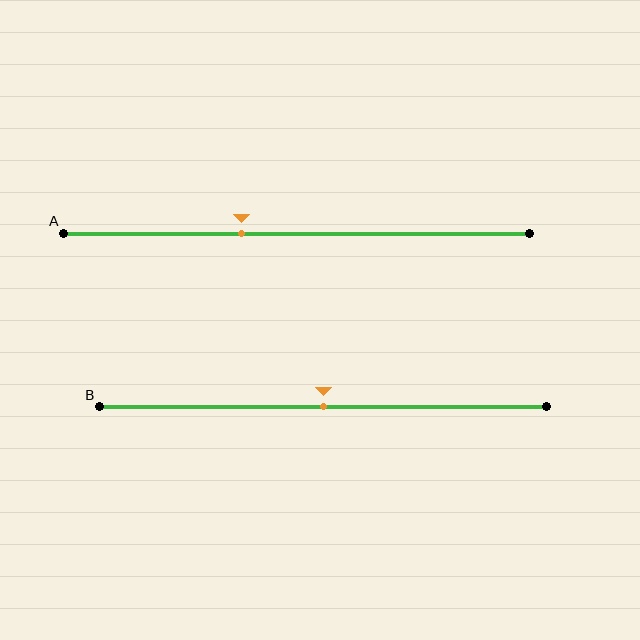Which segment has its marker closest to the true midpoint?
Segment B has its marker closest to the true midpoint.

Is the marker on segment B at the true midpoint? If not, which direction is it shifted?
Yes, the marker on segment B is at the true midpoint.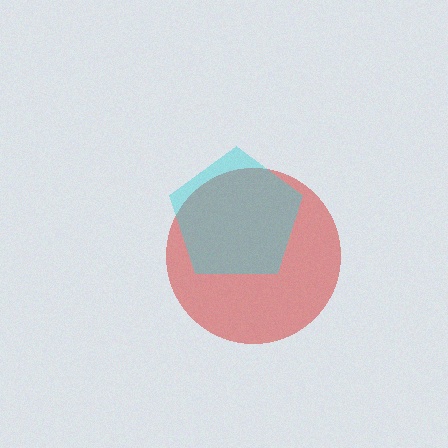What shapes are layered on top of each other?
The layered shapes are: a red circle, a cyan pentagon.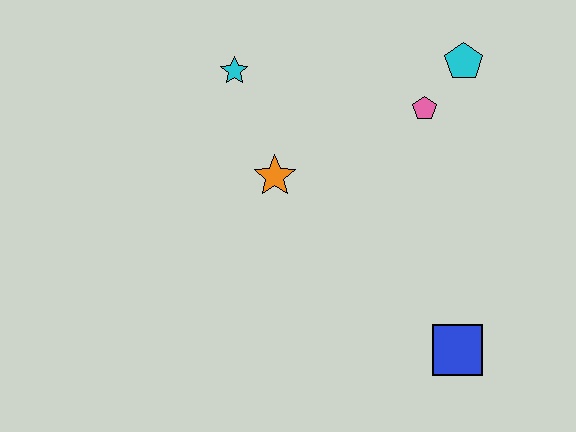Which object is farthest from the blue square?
The cyan star is farthest from the blue square.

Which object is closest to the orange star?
The cyan star is closest to the orange star.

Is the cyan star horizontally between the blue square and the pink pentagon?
No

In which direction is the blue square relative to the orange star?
The blue square is to the right of the orange star.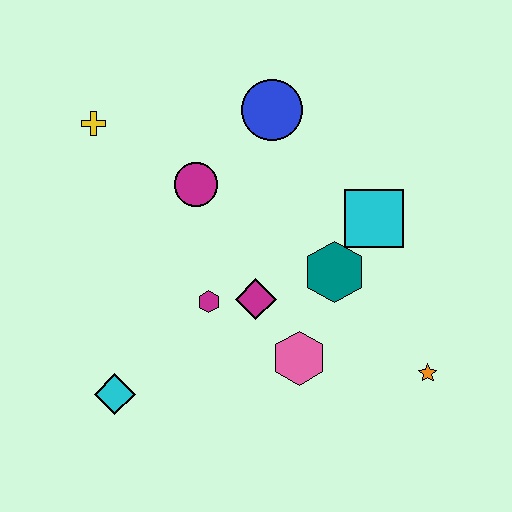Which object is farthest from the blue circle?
The cyan diamond is farthest from the blue circle.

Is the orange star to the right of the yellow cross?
Yes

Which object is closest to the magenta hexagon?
The magenta diamond is closest to the magenta hexagon.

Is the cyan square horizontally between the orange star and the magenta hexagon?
Yes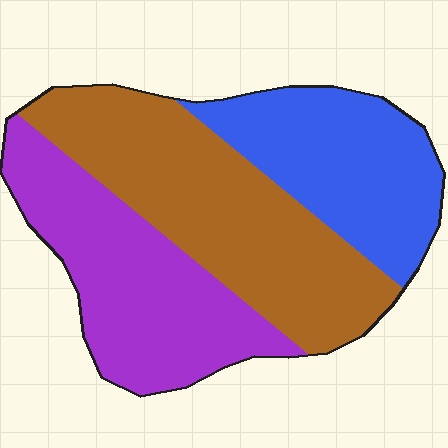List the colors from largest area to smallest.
From largest to smallest: brown, purple, blue.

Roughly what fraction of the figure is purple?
Purple covers 33% of the figure.